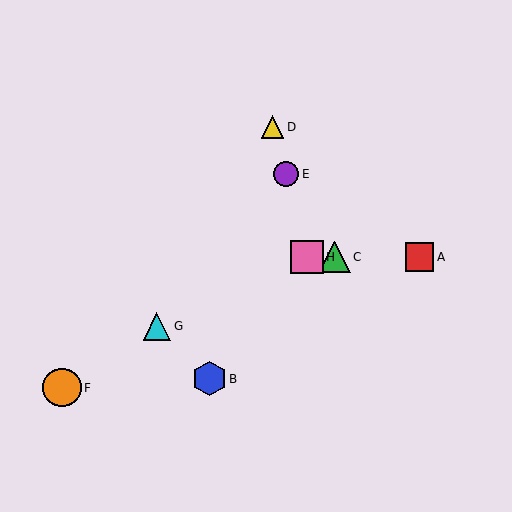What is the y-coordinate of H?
Object H is at y≈257.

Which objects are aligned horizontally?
Objects A, C, H are aligned horizontally.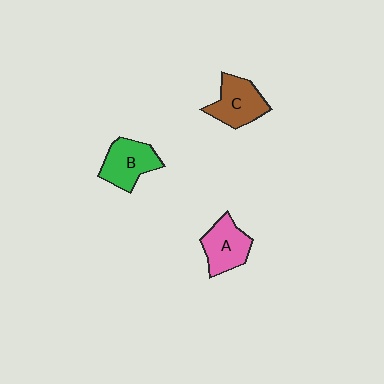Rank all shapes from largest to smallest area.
From largest to smallest: B (green), C (brown), A (pink).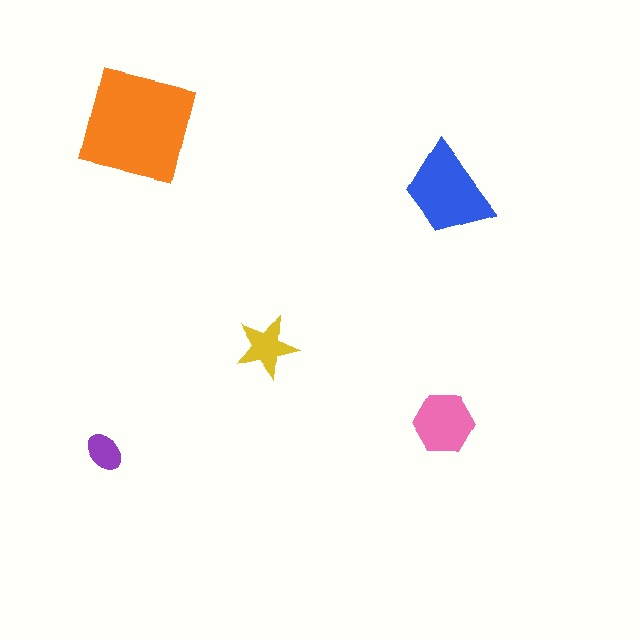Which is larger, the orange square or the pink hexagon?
The orange square.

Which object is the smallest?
The purple ellipse.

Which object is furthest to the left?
The purple ellipse is leftmost.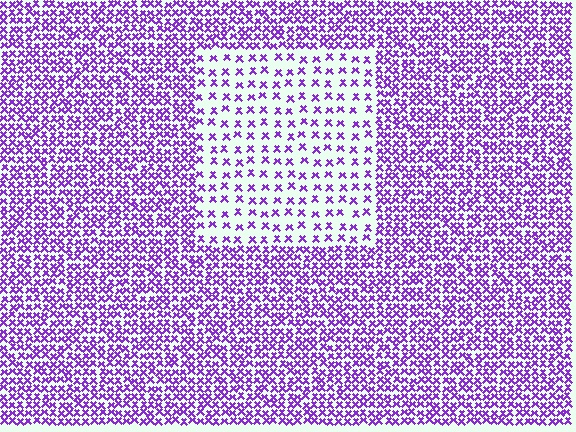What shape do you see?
I see a rectangle.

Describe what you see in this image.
The image contains small purple elements arranged at two different densities. A rectangle-shaped region is visible where the elements are less densely packed than the surrounding area.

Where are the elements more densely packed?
The elements are more densely packed outside the rectangle boundary.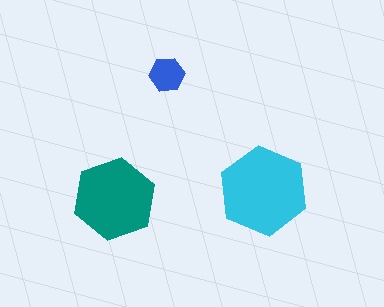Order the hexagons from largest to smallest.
the cyan one, the teal one, the blue one.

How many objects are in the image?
There are 3 objects in the image.